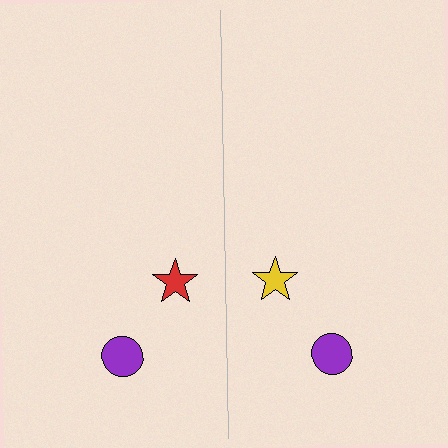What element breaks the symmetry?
The yellow star on the right side breaks the symmetry — its mirror counterpart is red.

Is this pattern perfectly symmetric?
No, the pattern is not perfectly symmetric. The yellow star on the right side breaks the symmetry — its mirror counterpart is red.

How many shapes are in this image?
There are 4 shapes in this image.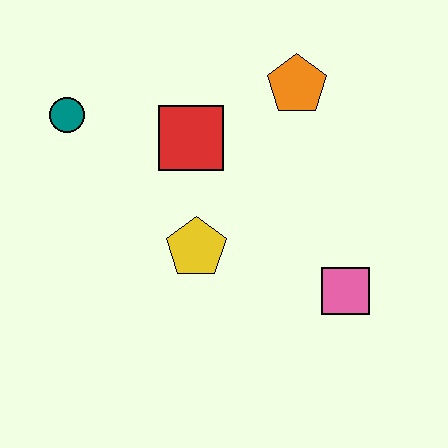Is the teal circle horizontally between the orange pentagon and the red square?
No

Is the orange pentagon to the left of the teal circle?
No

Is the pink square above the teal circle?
No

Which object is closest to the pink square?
The yellow pentagon is closest to the pink square.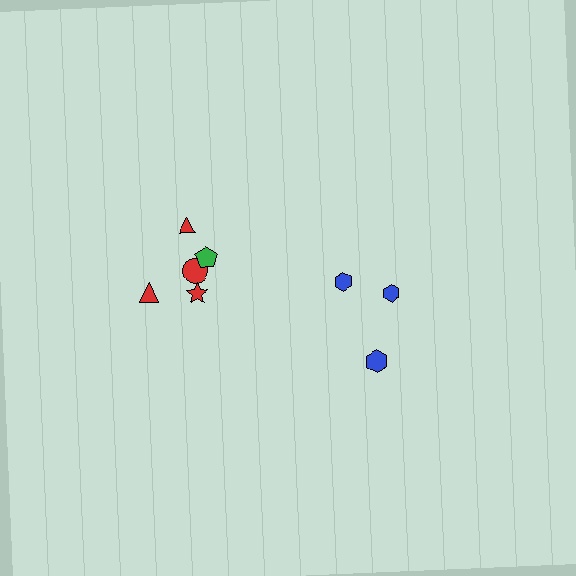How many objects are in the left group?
There are 5 objects.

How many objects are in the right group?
There are 3 objects.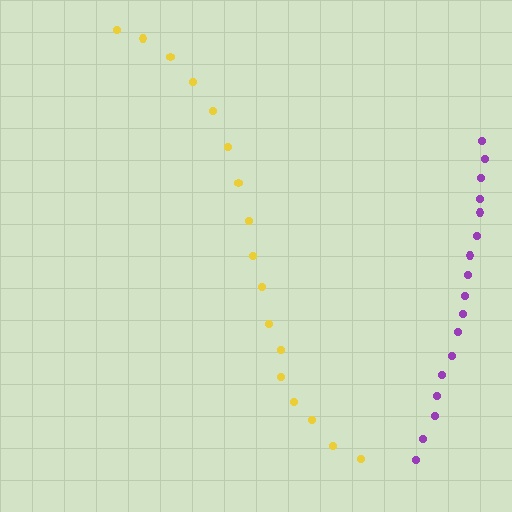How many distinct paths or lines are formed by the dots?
There are 2 distinct paths.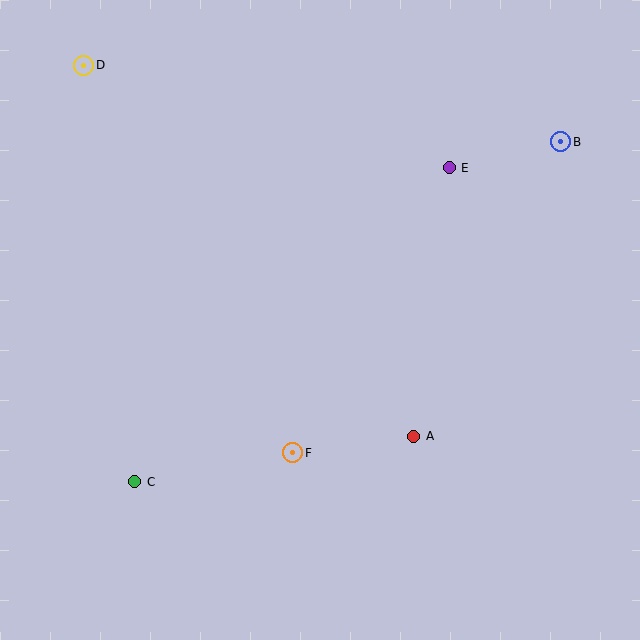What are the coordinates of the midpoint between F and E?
The midpoint between F and E is at (371, 310).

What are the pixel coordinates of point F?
Point F is at (293, 453).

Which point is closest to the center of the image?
Point F at (293, 453) is closest to the center.